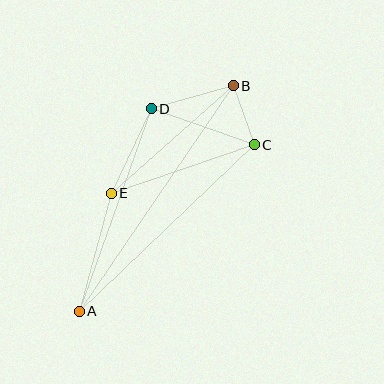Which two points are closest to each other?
Points B and C are closest to each other.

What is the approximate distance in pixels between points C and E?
The distance between C and E is approximately 151 pixels.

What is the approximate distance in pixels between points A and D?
The distance between A and D is approximately 215 pixels.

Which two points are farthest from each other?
Points A and B are farthest from each other.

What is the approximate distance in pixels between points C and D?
The distance between C and D is approximately 109 pixels.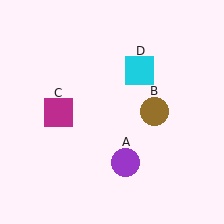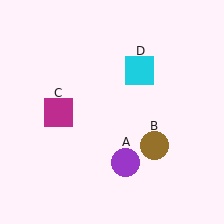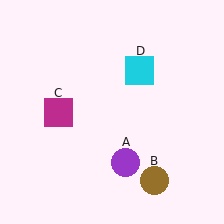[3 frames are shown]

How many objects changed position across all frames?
1 object changed position: brown circle (object B).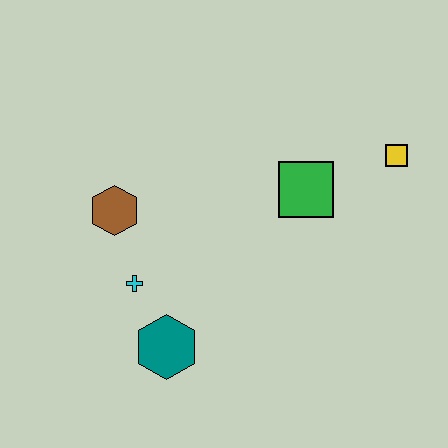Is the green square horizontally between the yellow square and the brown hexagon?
Yes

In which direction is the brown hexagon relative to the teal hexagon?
The brown hexagon is above the teal hexagon.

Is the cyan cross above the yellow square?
No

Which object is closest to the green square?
The yellow square is closest to the green square.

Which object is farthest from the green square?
The teal hexagon is farthest from the green square.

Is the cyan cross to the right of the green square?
No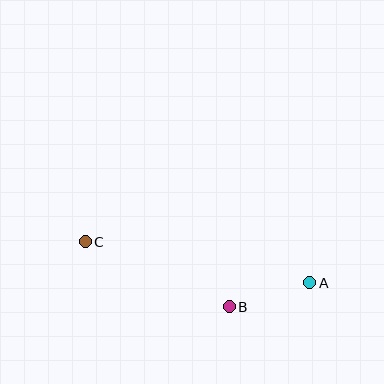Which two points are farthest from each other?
Points A and C are farthest from each other.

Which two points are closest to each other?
Points A and B are closest to each other.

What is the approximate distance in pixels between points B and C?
The distance between B and C is approximately 158 pixels.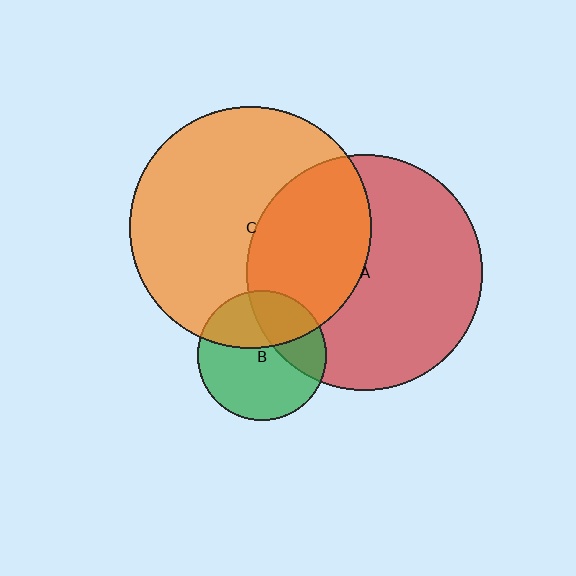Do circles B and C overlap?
Yes.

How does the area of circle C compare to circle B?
Approximately 3.5 times.